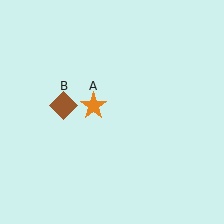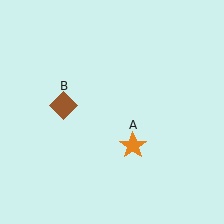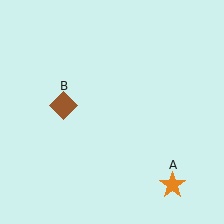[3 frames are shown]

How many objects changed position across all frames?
1 object changed position: orange star (object A).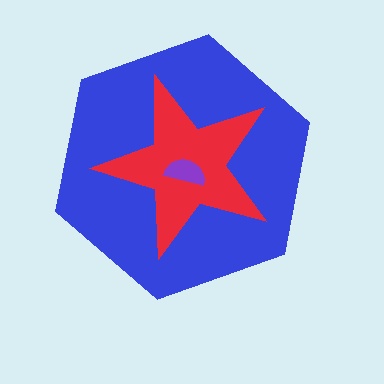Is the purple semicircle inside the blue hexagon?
Yes.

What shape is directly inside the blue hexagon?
The red star.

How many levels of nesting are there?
3.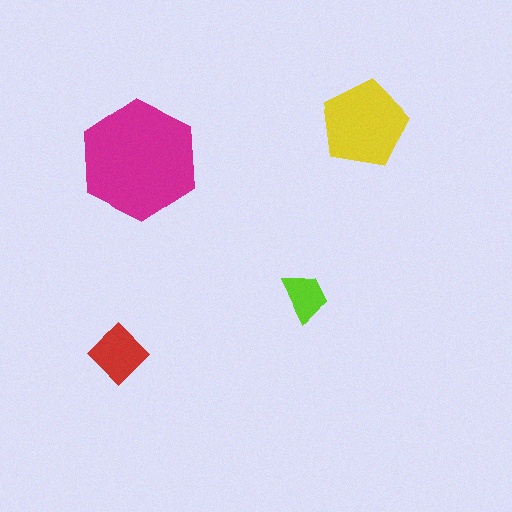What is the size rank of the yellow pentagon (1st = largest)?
2nd.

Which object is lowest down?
The red diamond is bottommost.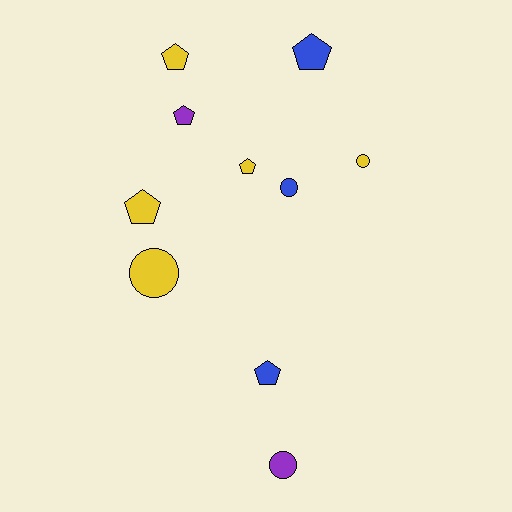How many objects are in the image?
There are 10 objects.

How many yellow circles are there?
There are 2 yellow circles.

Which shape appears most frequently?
Pentagon, with 6 objects.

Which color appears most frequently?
Yellow, with 5 objects.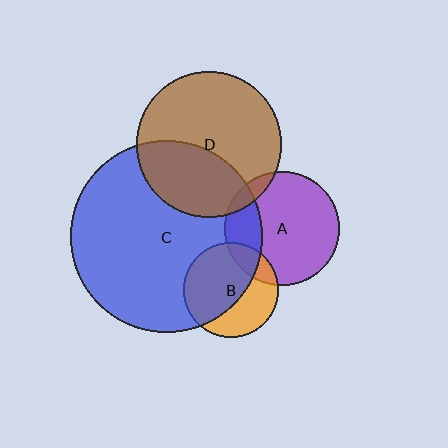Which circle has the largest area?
Circle C (blue).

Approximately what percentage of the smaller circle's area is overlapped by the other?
Approximately 10%.